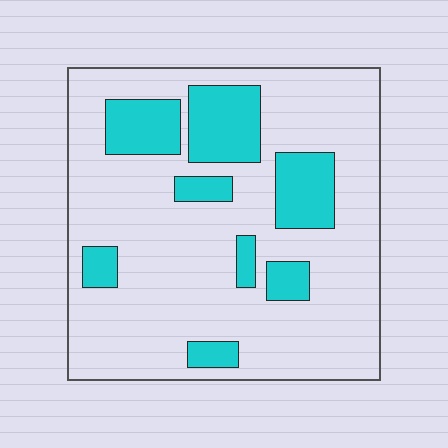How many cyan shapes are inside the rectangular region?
8.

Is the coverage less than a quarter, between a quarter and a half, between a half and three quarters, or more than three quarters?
Less than a quarter.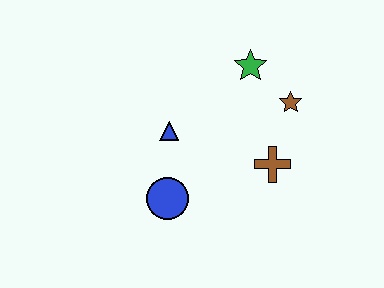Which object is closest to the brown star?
The green star is closest to the brown star.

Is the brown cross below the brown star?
Yes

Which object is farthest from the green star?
The blue circle is farthest from the green star.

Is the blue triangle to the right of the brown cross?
No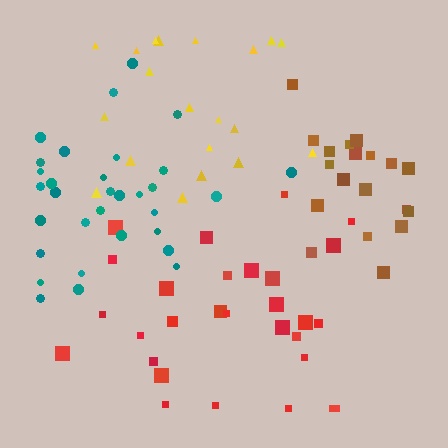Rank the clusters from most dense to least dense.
brown, teal, red, yellow.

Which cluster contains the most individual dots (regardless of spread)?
Teal (32).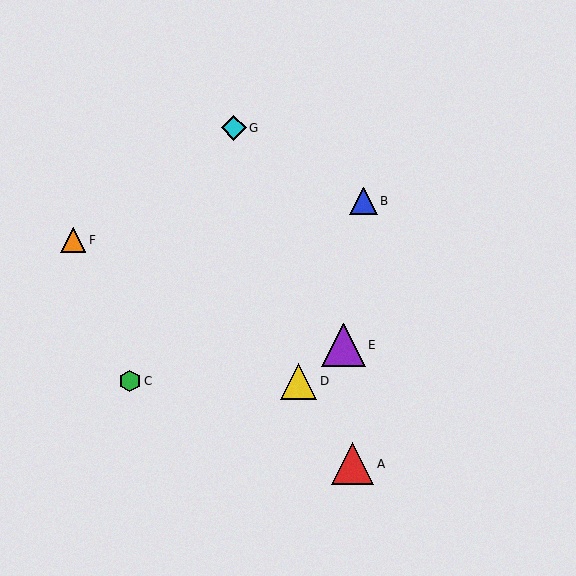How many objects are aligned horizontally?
2 objects (C, D) are aligned horizontally.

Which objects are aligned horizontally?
Objects C, D are aligned horizontally.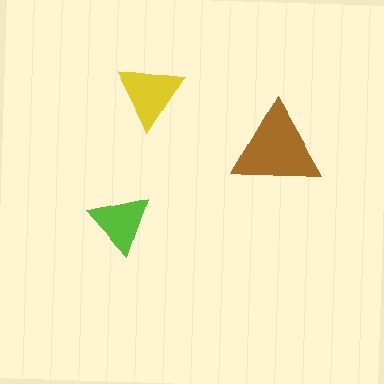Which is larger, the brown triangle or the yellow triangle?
The brown one.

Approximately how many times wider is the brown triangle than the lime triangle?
About 1.5 times wider.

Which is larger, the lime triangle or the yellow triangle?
The yellow one.